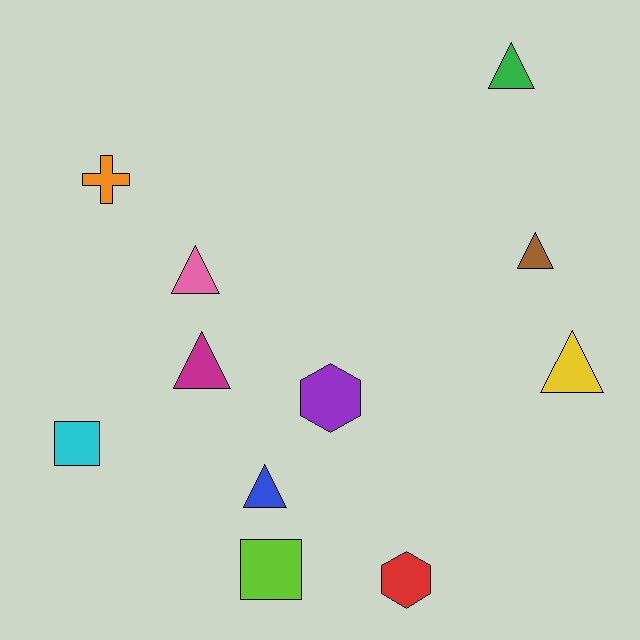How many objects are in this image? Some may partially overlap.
There are 11 objects.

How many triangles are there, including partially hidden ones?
There are 6 triangles.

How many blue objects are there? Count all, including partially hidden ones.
There is 1 blue object.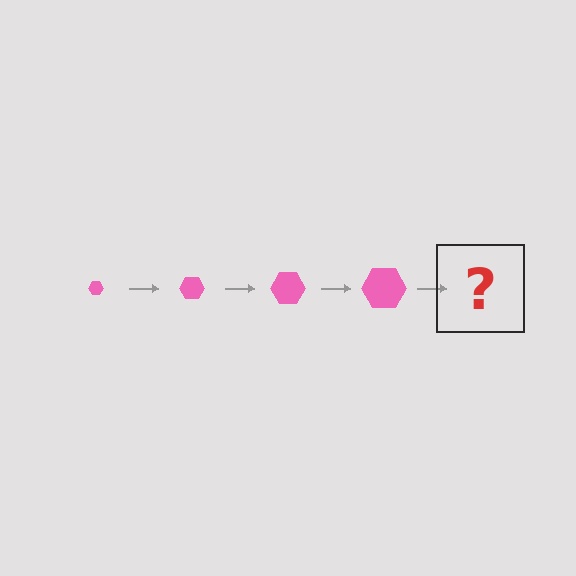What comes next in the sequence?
The next element should be a pink hexagon, larger than the previous one.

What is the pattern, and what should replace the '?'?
The pattern is that the hexagon gets progressively larger each step. The '?' should be a pink hexagon, larger than the previous one.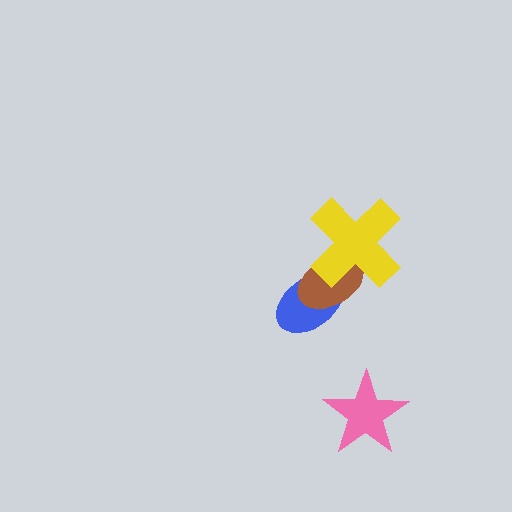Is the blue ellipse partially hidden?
Yes, it is partially covered by another shape.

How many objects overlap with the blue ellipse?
2 objects overlap with the blue ellipse.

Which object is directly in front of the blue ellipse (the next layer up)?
The brown ellipse is directly in front of the blue ellipse.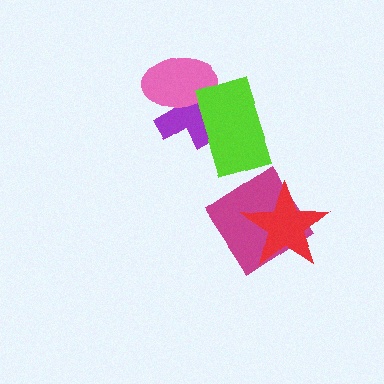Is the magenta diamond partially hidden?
Yes, it is partially covered by another shape.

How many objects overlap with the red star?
1 object overlaps with the red star.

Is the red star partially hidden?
No, no other shape covers it.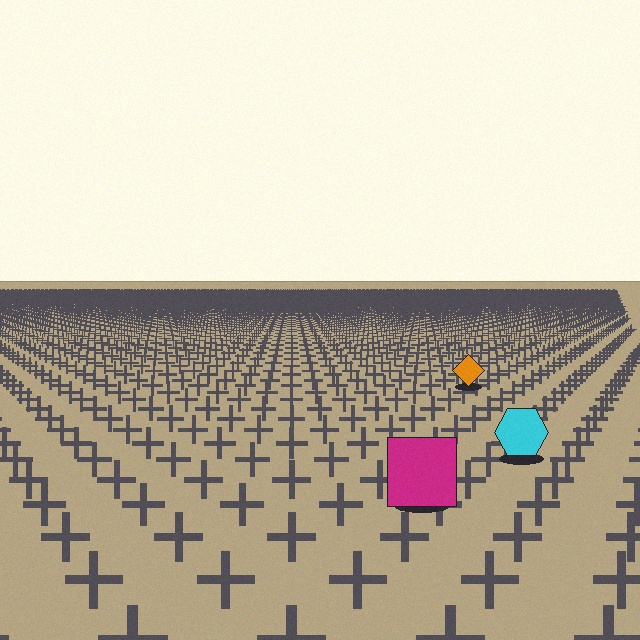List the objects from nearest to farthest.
From nearest to farthest: the magenta square, the cyan hexagon, the orange diamond.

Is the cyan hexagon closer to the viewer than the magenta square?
No. The magenta square is closer — you can tell from the texture gradient: the ground texture is coarser near it.